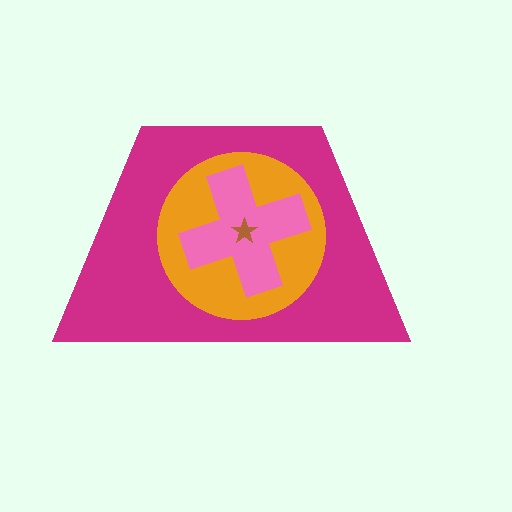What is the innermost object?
The brown star.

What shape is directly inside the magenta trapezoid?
The orange circle.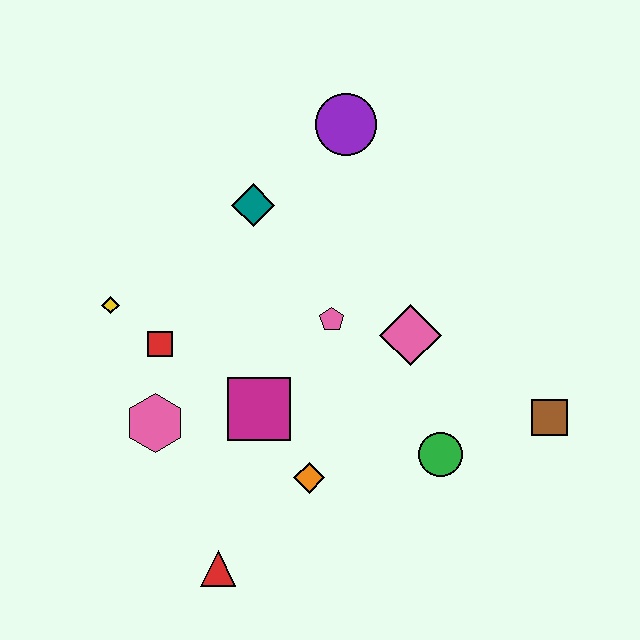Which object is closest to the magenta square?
The orange diamond is closest to the magenta square.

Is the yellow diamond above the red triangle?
Yes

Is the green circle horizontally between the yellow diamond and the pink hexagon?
No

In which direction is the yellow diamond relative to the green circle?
The yellow diamond is to the left of the green circle.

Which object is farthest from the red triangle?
The purple circle is farthest from the red triangle.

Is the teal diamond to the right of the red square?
Yes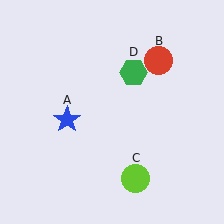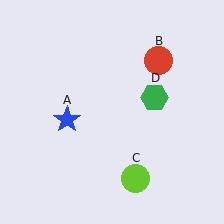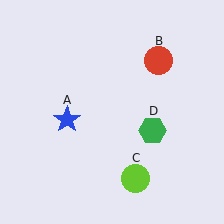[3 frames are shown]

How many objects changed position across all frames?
1 object changed position: green hexagon (object D).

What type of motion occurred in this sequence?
The green hexagon (object D) rotated clockwise around the center of the scene.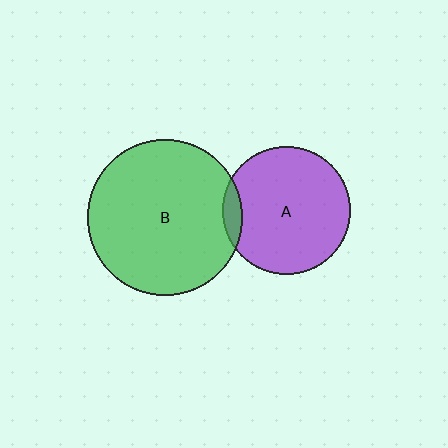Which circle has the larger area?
Circle B (green).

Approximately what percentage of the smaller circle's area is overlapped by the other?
Approximately 10%.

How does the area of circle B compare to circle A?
Approximately 1.5 times.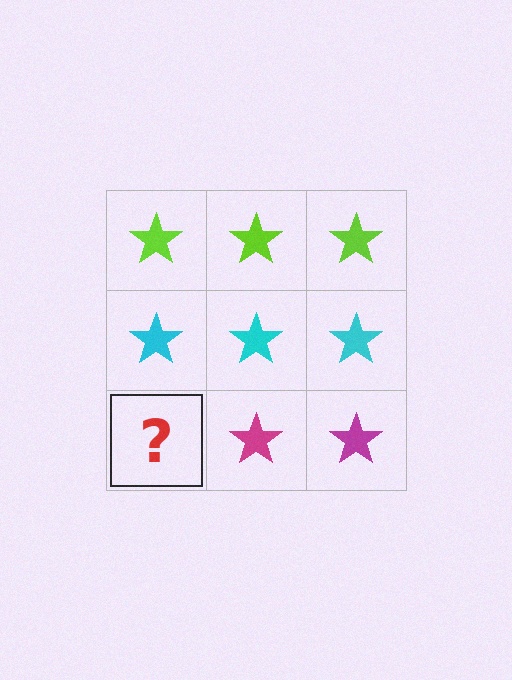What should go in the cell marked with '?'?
The missing cell should contain a magenta star.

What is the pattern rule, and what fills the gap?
The rule is that each row has a consistent color. The gap should be filled with a magenta star.